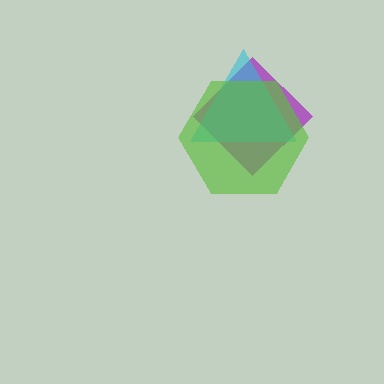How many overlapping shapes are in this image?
There are 3 overlapping shapes in the image.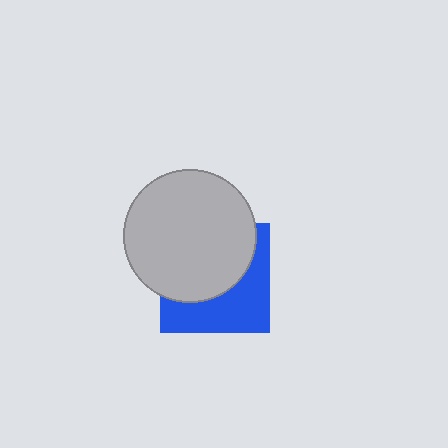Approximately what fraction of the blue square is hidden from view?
Roughly 56% of the blue square is hidden behind the light gray circle.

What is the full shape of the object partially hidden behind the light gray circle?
The partially hidden object is a blue square.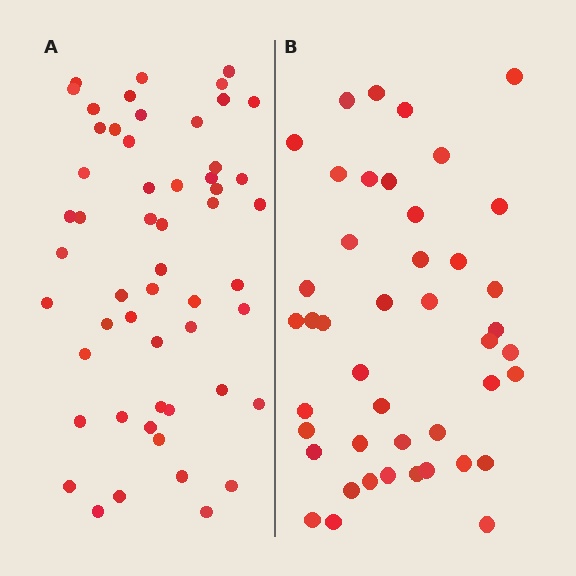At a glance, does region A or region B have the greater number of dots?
Region A (the left region) has more dots.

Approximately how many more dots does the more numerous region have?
Region A has roughly 10 or so more dots than region B.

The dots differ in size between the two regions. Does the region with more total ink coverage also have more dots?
No. Region B has more total ink coverage because its dots are larger, but region A actually contains more individual dots. Total area can be misleading — the number of items is what matters here.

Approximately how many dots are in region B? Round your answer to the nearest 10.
About 40 dots. (The exact count is 44, which rounds to 40.)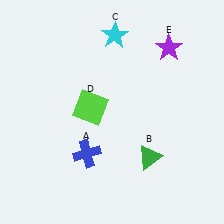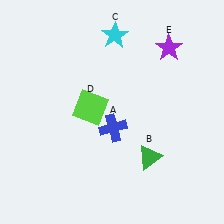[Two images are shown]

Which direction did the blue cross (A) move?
The blue cross (A) moved right.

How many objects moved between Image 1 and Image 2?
1 object moved between the two images.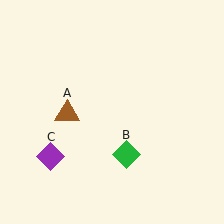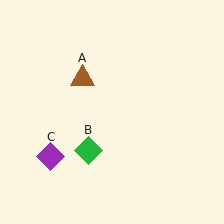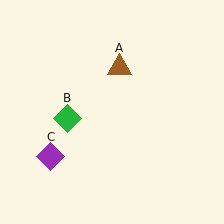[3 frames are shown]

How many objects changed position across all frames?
2 objects changed position: brown triangle (object A), green diamond (object B).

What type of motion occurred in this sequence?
The brown triangle (object A), green diamond (object B) rotated clockwise around the center of the scene.